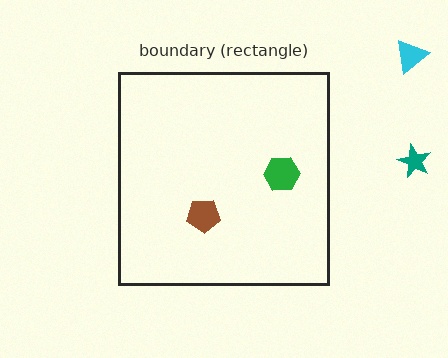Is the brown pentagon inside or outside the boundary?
Inside.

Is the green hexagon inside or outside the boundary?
Inside.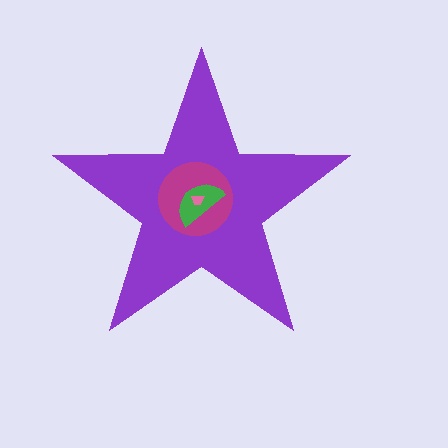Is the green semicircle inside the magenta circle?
Yes.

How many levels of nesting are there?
4.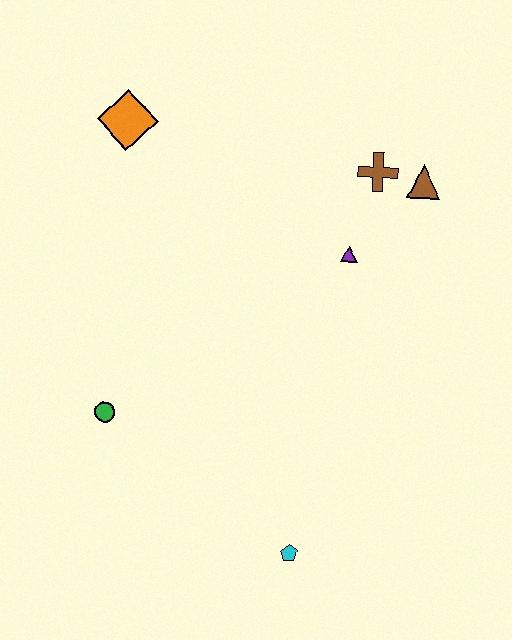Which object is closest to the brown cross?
The brown triangle is closest to the brown cross.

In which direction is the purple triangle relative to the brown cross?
The purple triangle is below the brown cross.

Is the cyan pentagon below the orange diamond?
Yes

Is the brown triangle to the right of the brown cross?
Yes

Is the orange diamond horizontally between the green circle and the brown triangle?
Yes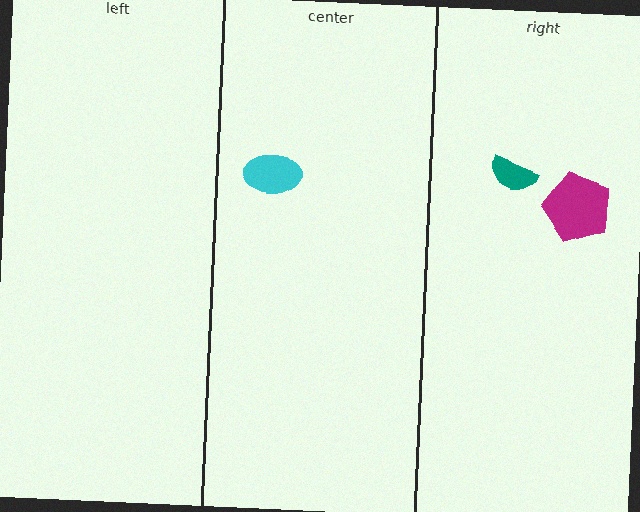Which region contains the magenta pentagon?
The right region.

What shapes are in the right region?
The magenta pentagon, the teal semicircle.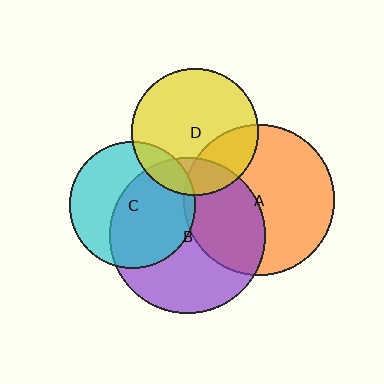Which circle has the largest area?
Circle B (purple).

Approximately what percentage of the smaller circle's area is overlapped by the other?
Approximately 20%.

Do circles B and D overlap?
Yes.